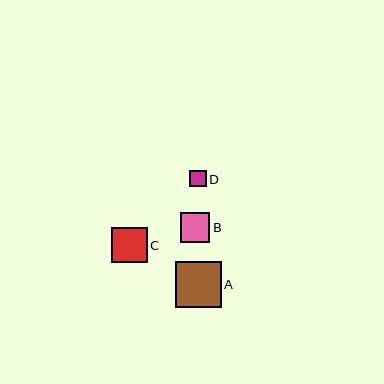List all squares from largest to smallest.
From largest to smallest: A, C, B, D.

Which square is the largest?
Square A is the largest with a size of approximately 46 pixels.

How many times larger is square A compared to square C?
Square A is approximately 1.3 times the size of square C.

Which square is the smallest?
Square D is the smallest with a size of approximately 16 pixels.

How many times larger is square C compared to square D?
Square C is approximately 2.2 times the size of square D.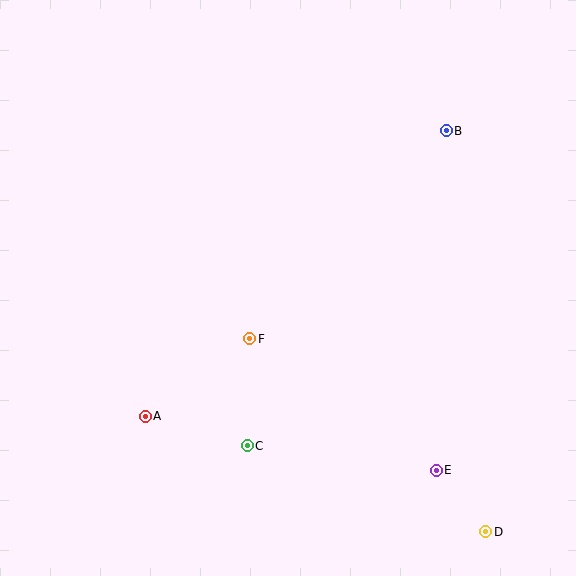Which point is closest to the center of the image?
Point F at (250, 339) is closest to the center.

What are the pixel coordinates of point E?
Point E is at (436, 470).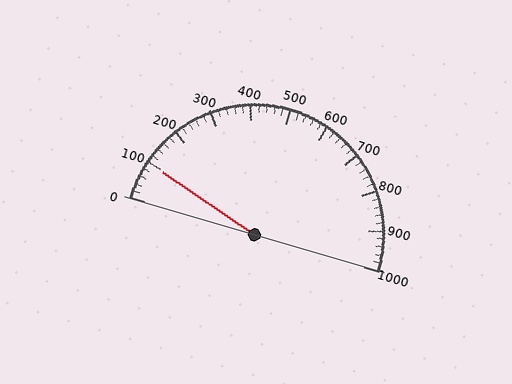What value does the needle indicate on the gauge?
The needle indicates approximately 100.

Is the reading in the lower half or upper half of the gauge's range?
The reading is in the lower half of the range (0 to 1000).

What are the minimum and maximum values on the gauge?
The gauge ranges from 0 to 1000.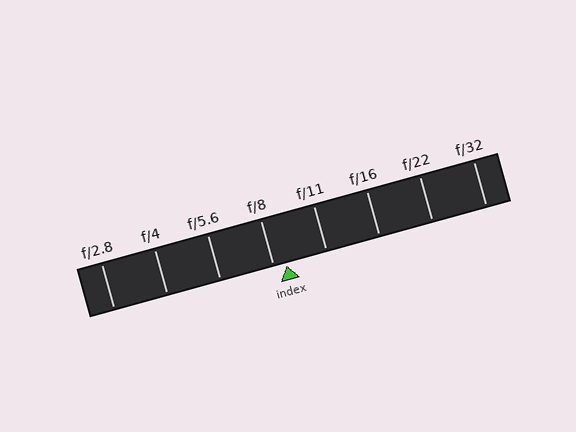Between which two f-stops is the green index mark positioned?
The index mark is between f/8 and f/11.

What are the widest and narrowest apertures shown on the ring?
The widest aperture shown is f/2.8 and the narrowest is f/32.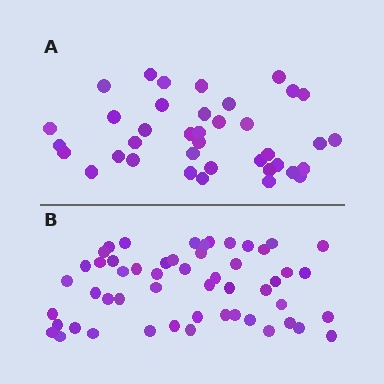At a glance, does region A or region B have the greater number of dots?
Region B (the bottom region) has more dots.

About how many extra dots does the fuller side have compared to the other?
Region B has approximately 15 more dots than region A.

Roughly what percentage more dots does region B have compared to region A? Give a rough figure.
About 40% more.